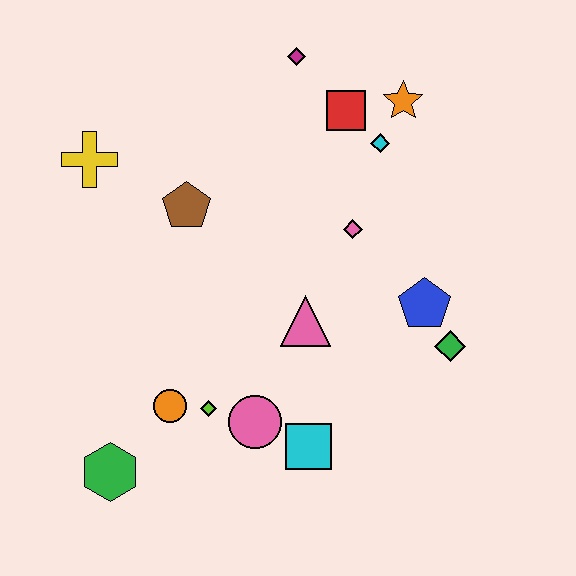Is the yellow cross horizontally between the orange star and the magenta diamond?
No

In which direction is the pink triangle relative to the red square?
The pink triangle is below the red square.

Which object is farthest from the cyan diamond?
The green hexagon is farthest from the cyan diamond.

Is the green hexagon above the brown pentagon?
No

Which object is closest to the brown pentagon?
The yellow cross is closest to the brown pentagon.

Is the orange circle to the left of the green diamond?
Yes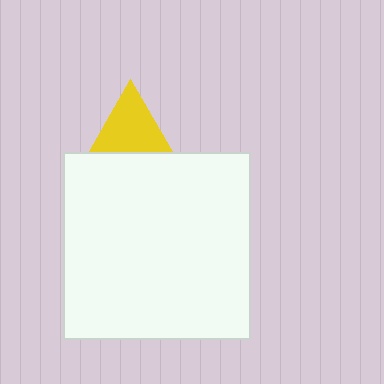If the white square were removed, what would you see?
You would see the complete yellow triangle.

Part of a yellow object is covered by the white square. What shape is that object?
It is a triangle.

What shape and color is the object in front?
The object in front is a white square.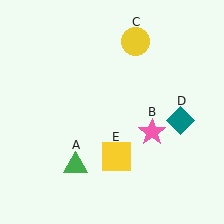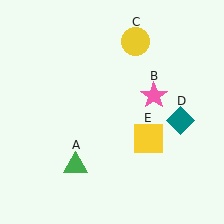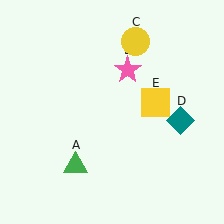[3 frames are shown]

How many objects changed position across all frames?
2 objects changed position: pink star (object B), yellow square (object E).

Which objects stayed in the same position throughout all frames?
Green triangle (object A) and yellow circle (object C) and teal diamond (object D) remained stationary.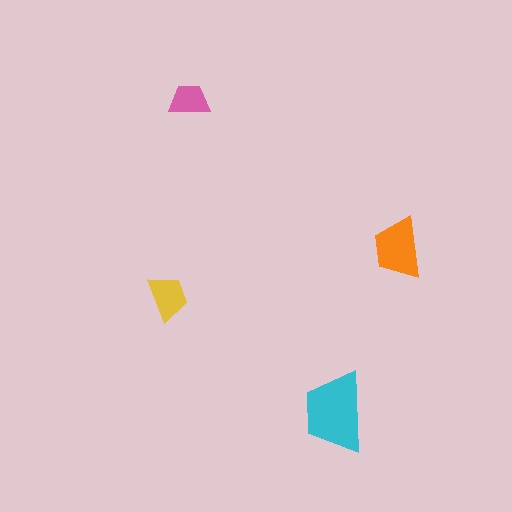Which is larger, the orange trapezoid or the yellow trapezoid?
The orange one.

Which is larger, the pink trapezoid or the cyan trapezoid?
The cyan one.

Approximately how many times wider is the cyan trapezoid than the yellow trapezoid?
About 1.5 times wider.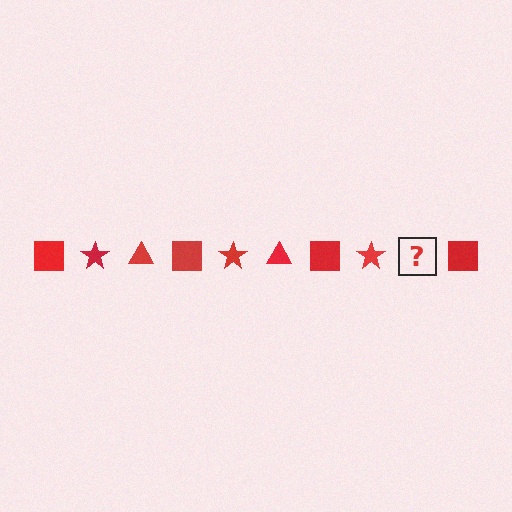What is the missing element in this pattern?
The missing element is a red triangle.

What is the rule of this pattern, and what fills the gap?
The rule is that the pattern cycles through square, star, triangle shapes in red. The gap should be filled with a red triangle.